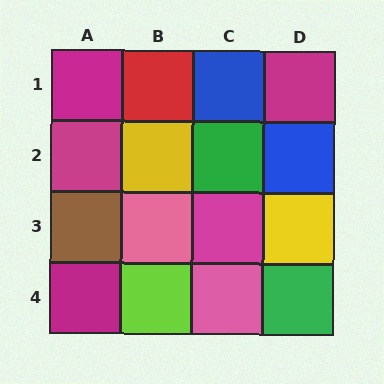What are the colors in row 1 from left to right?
Magenta, red, blue, magenta.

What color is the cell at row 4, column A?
Magenta.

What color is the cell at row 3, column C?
Magenta.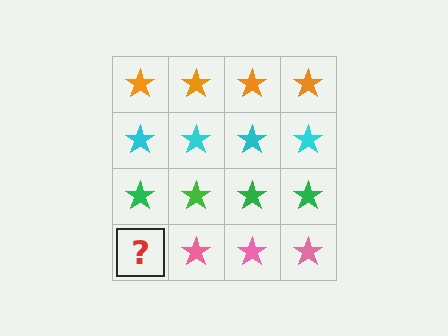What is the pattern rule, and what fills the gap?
The rule is that each row has a consistent color. The gap should be filled with a pink star.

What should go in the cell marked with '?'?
The missing cell should contain a pink star.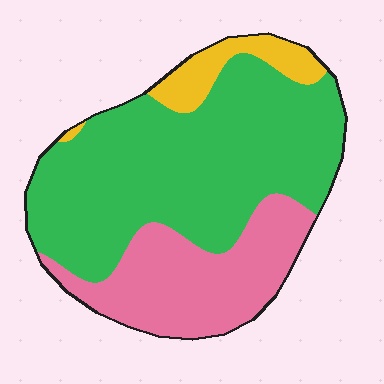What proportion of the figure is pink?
Pink takes up about one quarter (1/4) of the figure.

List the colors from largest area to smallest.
From largest to smallest: green, pink, yellow.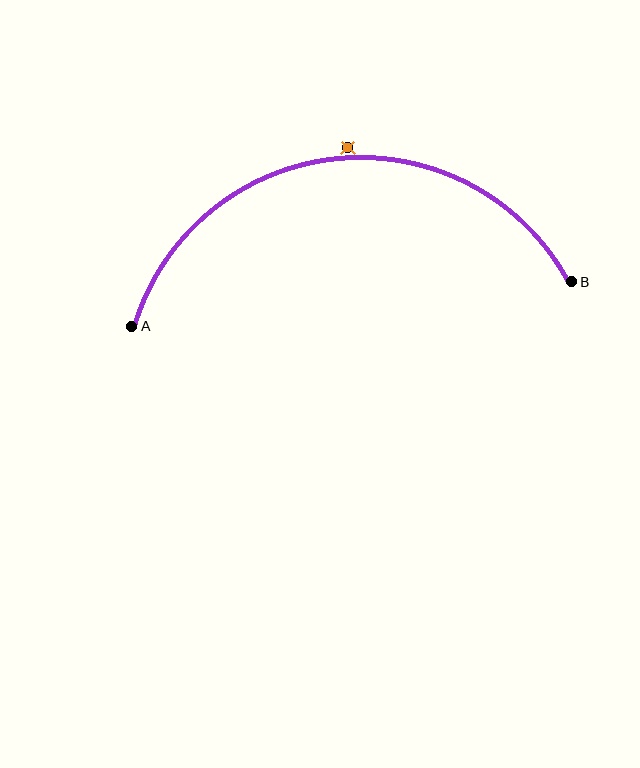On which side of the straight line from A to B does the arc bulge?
The arc bulges above the straight line connecting A and B.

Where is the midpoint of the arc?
The arc midpoint is the point on the curve farthest from the straight line joining A and B. It sits above that line.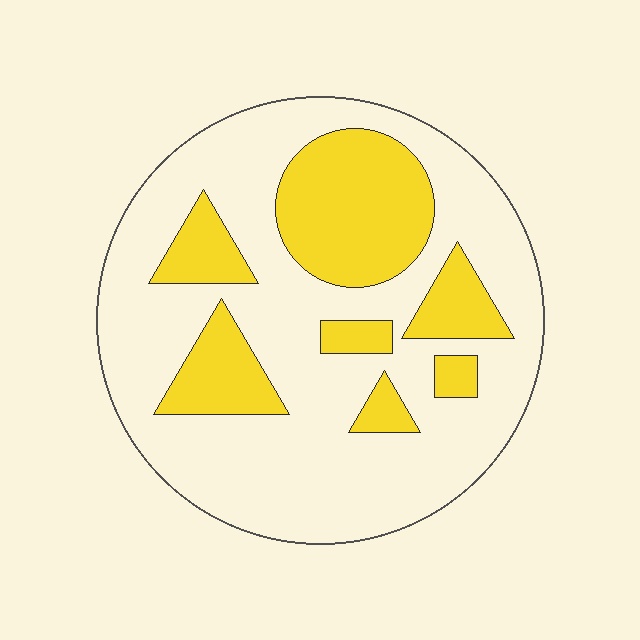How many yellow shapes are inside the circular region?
7.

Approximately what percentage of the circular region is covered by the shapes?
Approximately 30%.